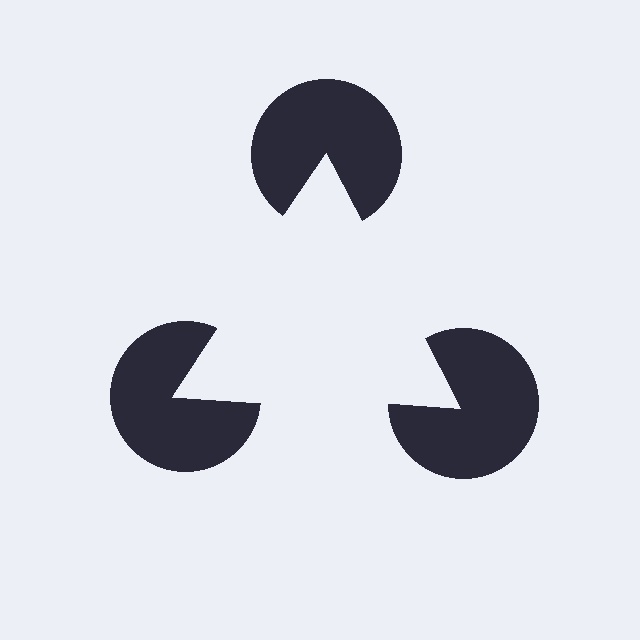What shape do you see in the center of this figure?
An illusory triangle — its edges are inferred from the aligned wedge cuts in the pac-man discs, not physically drawn.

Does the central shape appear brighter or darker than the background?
It typically appears slightly brighter than the background, even though no actual brightness change is drawn.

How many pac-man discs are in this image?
There are 3 — one at each vertex of the illusory triangle.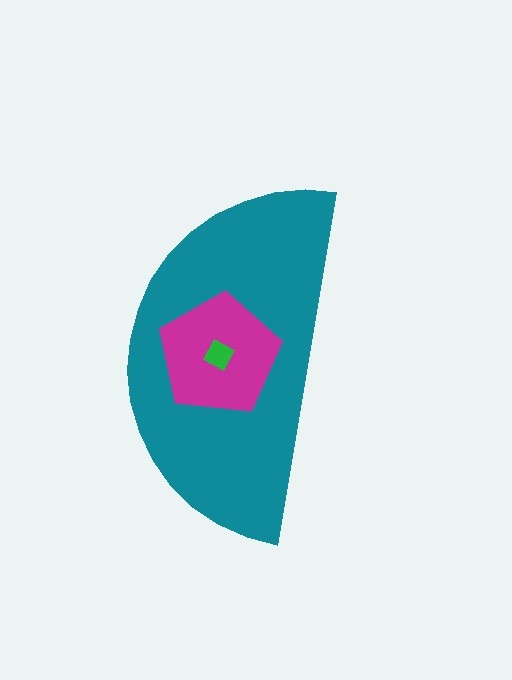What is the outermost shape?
The teal semicircle.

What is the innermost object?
The green diamond.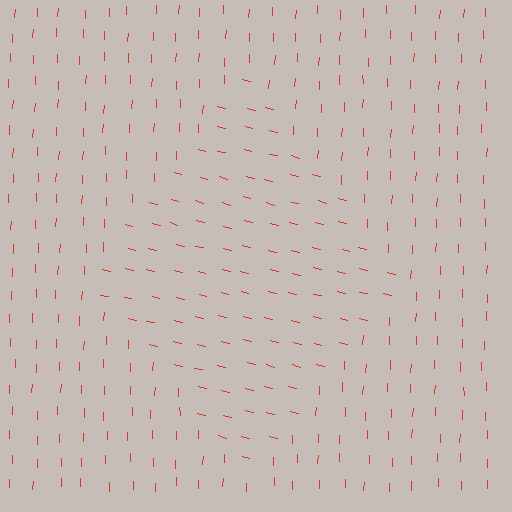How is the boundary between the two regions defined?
The boundary is defined purely by a change in line orientation (approximately 78 degrees difference). All lines are the same color and thickness.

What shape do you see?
I see a diamond.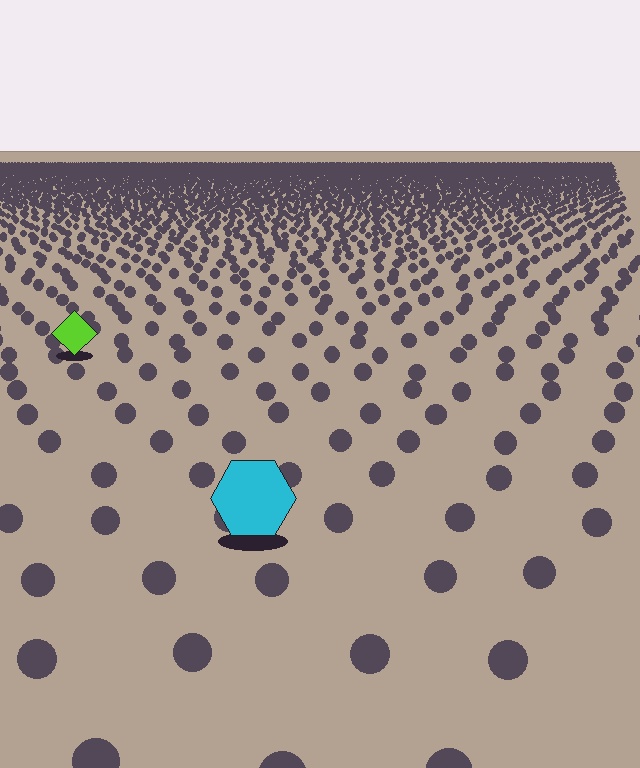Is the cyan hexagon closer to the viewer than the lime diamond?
Yes. The cyan hexagon is closer — you can tell from the texture gradient: the ground texture is coarser near it.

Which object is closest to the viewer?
The cyan hexagon is closest. The texture marks near it are larger and more spread out.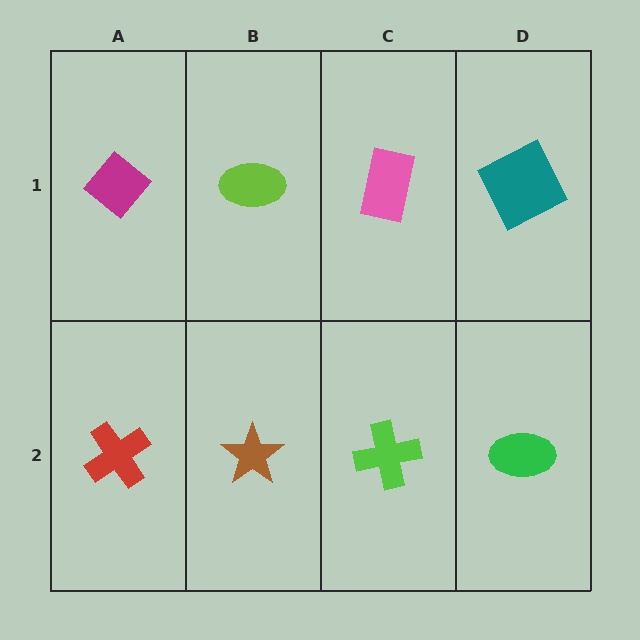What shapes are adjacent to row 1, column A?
A red cross (row 2, column A), a lime ellipse (row 1, column B).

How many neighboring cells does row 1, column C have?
3.